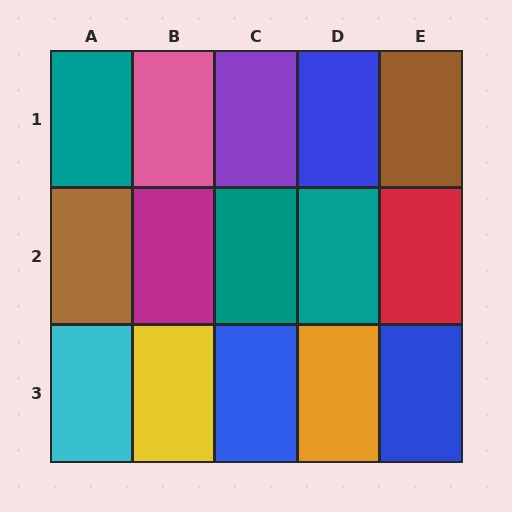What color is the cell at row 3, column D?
Orange.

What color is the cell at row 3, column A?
Cyan.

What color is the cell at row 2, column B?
Magenta.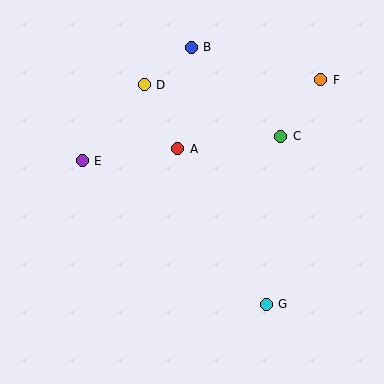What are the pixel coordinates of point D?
Point D is at (144, 85).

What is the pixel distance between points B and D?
The distance between B and D is 60 pixels.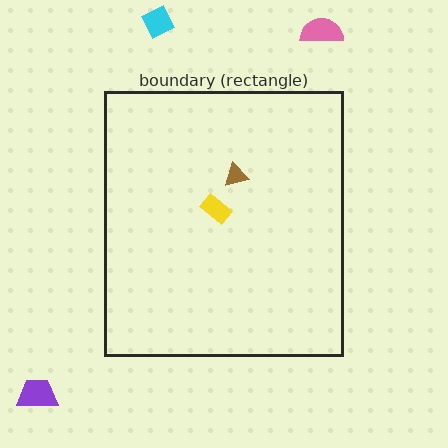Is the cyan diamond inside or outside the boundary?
Outside.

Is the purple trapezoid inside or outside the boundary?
Outside.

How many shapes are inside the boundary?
2 inside, 3 outside.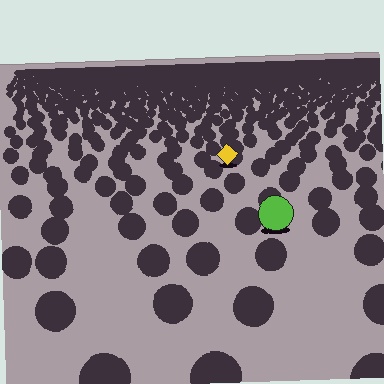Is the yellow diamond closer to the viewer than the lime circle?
No. The lime circle is closer — you can tell from the texture gradient: the ground texture is coarser near it.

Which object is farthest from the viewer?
The yellow diamond is farthest from the viewer. It appears smaller and the ground texture around it is denser.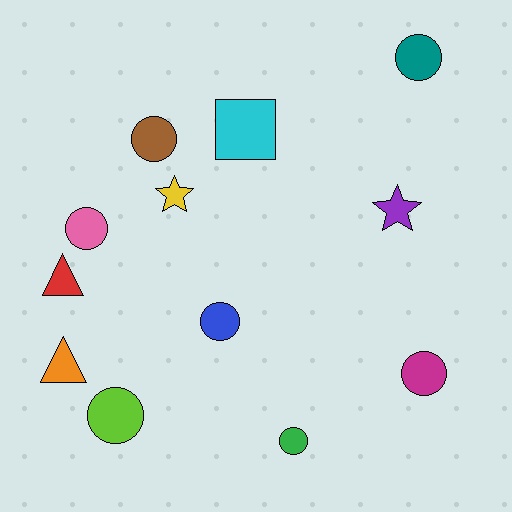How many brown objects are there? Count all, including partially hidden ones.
There is 1 brown object.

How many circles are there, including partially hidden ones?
There are 7 circles.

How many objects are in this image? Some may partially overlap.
There are 12 objects.